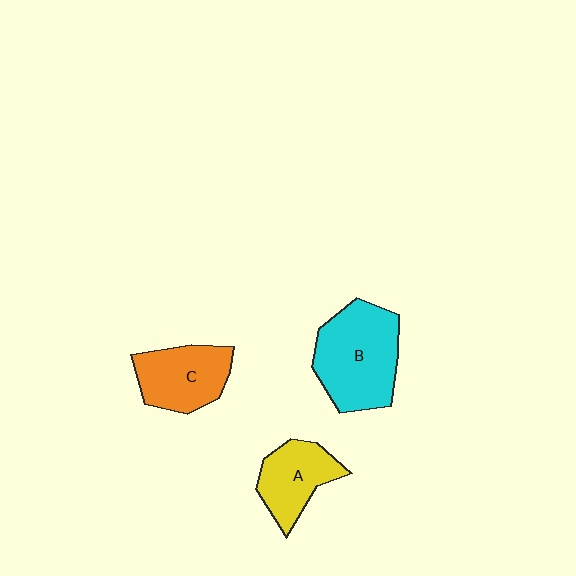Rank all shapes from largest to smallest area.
From largest to smallest: B (cyan), C (orange), A (yellow).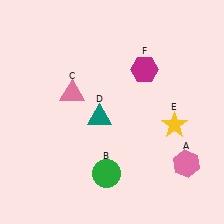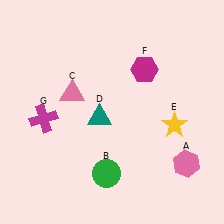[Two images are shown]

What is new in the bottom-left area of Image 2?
A magenta cross (G) was added in the bottom-left area of Image 2.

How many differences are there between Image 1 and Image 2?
There is 1 difference between the two images.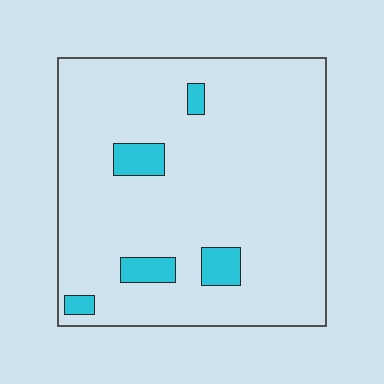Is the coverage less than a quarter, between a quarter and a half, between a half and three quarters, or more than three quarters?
Less than a quarter.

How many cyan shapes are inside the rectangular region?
5.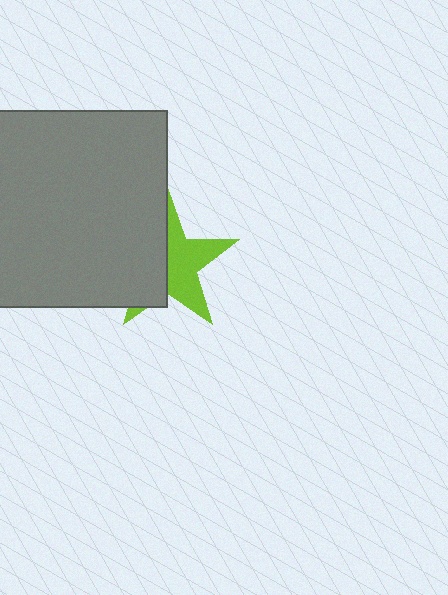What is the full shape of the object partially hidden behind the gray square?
The partially hidden object is a lime star.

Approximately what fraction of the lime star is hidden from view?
Roughly 47% of the lime star is hidden behind the gray square.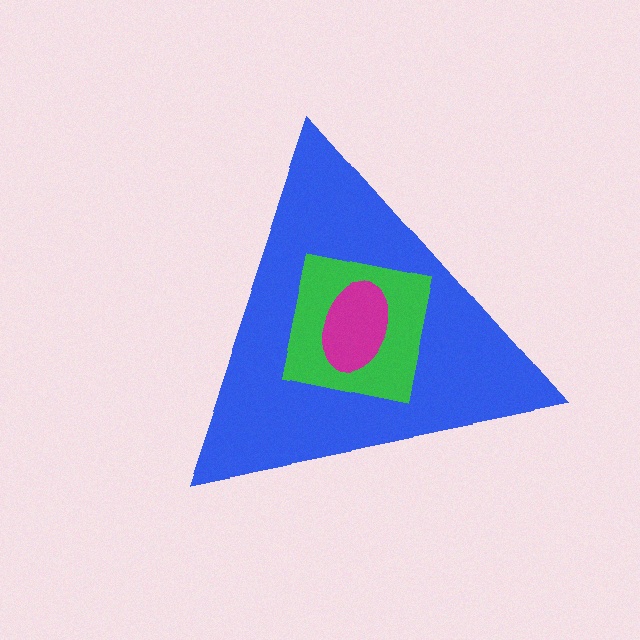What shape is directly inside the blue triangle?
The green square.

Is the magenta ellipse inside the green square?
Yes.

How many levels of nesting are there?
3.